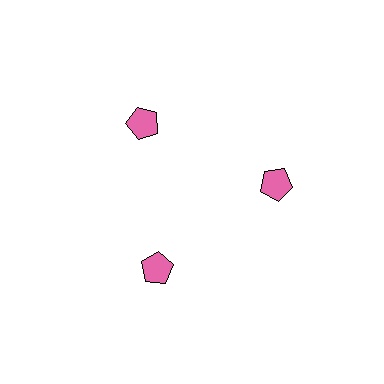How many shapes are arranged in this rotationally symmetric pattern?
There are 3 shapes, arranged in 3 groups of 1.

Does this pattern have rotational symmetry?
Yes, this pattern has 3-fold rotational symmetry. It looks the same after rotating 120 degrees around the center.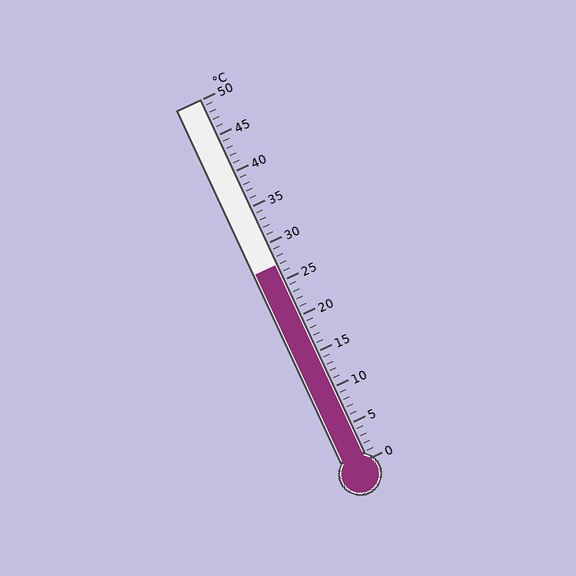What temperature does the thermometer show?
The thermometer shows approximately 27°C.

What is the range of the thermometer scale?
The thermometer scale ranges from 0°C to 50°C.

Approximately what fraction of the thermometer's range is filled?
The thermometer is filled to approximately 55% of its range.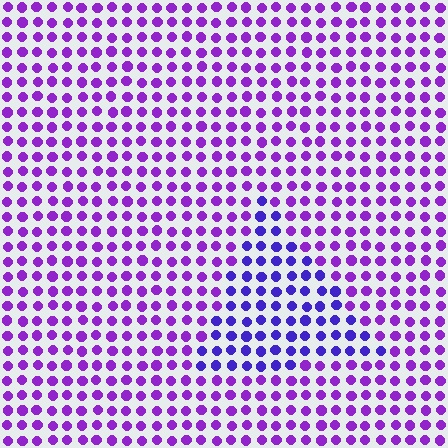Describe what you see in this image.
The image is filled with small purple elements in a uniform arrangement. A triangle-shaped region is visible where the elements are tinted to a slightly different hue, forming a subtle color boundary.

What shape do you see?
I see a triangle.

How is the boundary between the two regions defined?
The boundary is defined purely by a slight shift in hue (about 30 degrees). Spacing, size, and orientation are identical on both sides.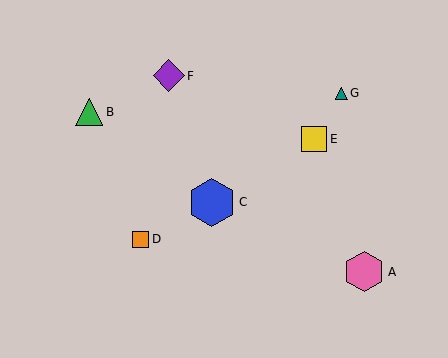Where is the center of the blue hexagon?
The center of the blue hexagon is at (212, 202).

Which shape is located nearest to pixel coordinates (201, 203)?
The blue hexagon (labeled C) at (212, 202) is nearest to that location.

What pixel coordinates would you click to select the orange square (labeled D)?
Click at (141, 239) to select the orange square D.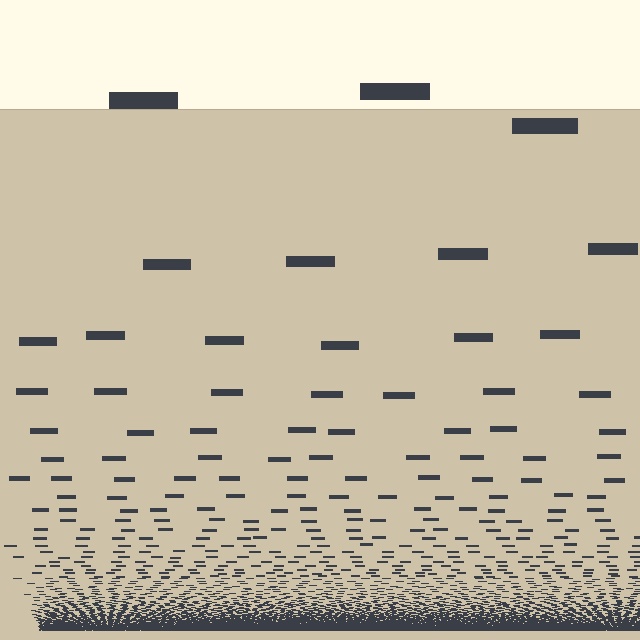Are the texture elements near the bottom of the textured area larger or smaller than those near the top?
Smaller. The gradient is inverted — elements near the bottom are smaller and denser.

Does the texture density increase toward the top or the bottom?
Density increases toward the bottom.